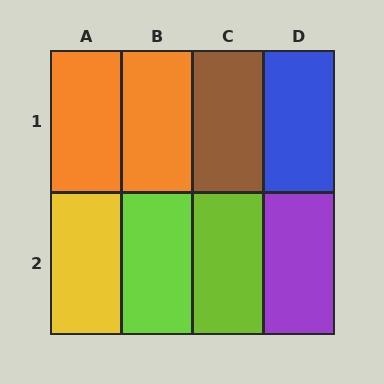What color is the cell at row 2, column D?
Purple.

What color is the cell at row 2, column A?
Yellow.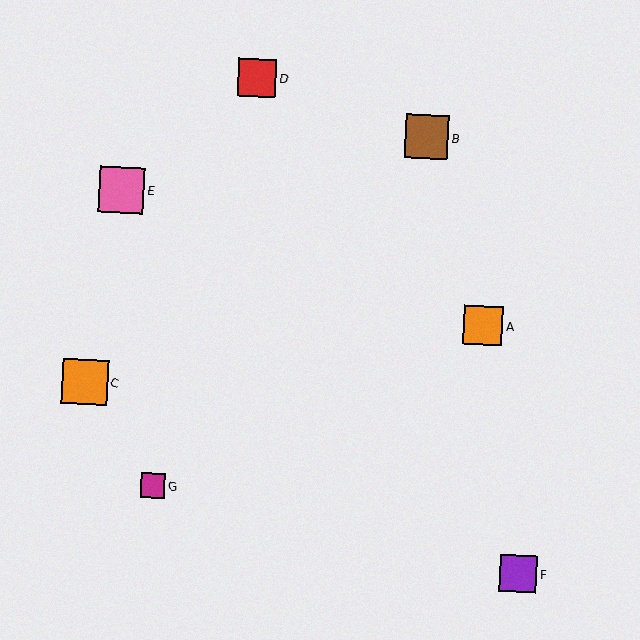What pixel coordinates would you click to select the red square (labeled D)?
Click at (257, 77) to select the red square D.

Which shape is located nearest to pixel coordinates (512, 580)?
The purple square (labeled F) at (519, 573) is nearest to that location.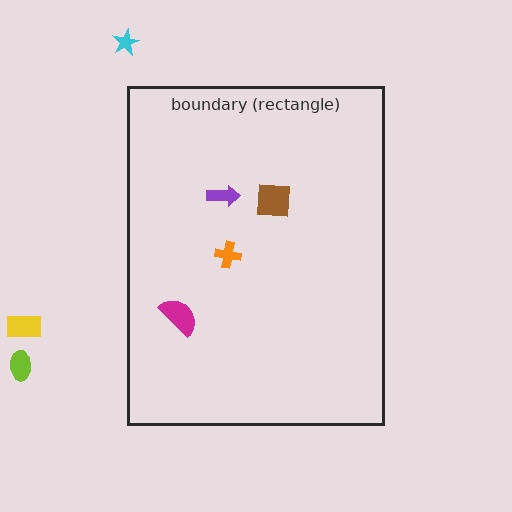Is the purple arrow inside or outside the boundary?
Inside.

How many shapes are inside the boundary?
4 inside, 3 outside.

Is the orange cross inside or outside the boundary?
Inside.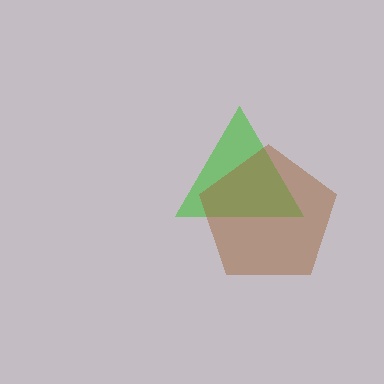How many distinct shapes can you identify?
There are 2 distinct shapes: a green triangle, a brown pentagon.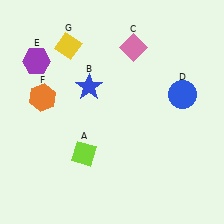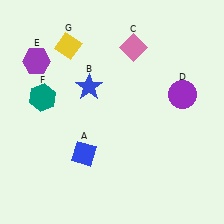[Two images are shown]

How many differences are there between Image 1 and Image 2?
There are 3 differences between the two images.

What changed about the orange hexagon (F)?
In Image 1, F is orange. In Image 2, it changed to teal.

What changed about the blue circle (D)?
In Image 1, D is blue. In Image 2, it changed to purple.